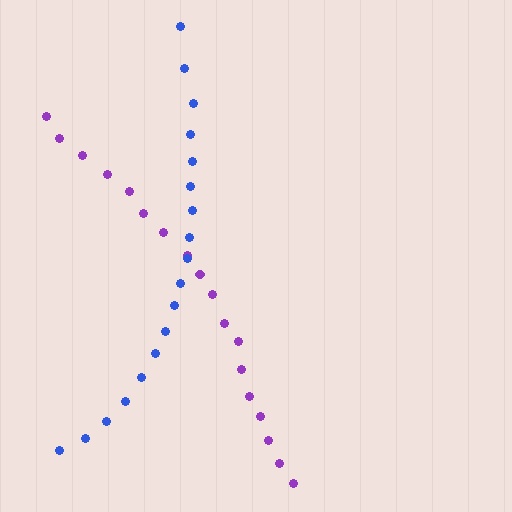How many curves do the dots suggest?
There are 2 distinct paths.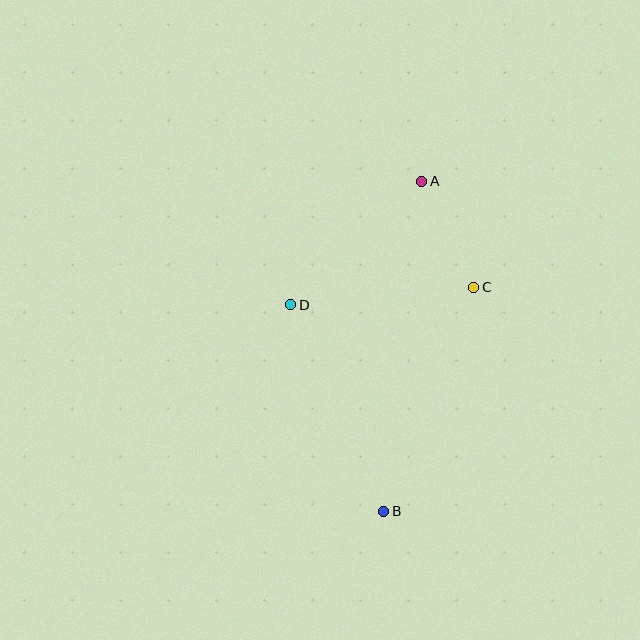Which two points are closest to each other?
Points A and C are closest to each other.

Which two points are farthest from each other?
Points A and B are farthest from each other.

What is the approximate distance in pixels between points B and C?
The distance between B and C is approximately 241 pixels.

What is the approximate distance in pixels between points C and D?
The distance between C and D is approximately 184 pixels.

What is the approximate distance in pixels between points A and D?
The distance between A and D is approximately 180 pixels.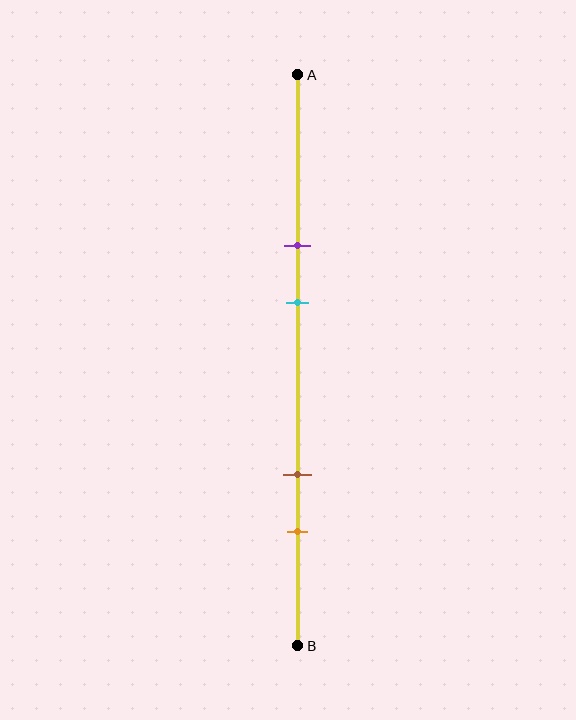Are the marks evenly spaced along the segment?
No, the marks are not evenly spaced.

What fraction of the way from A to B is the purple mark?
The purple mark is approximately 30% (0.3) of the way from A to B.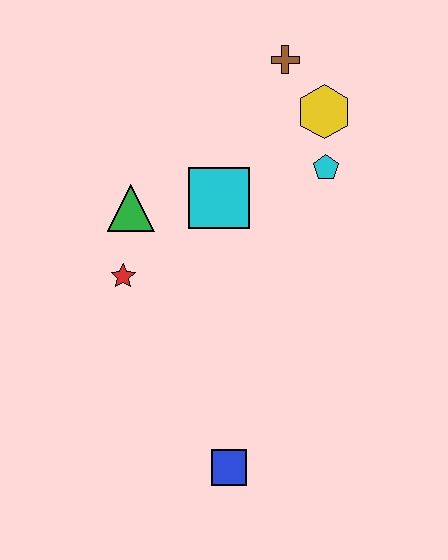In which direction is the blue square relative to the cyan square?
The blue square is below the cyan square.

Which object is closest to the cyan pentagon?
The yellow hexagon is closest to the cyan pentagon.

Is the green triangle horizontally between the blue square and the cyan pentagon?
No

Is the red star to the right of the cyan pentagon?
No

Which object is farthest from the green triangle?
The blue square is farthest from the green triangle.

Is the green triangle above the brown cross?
No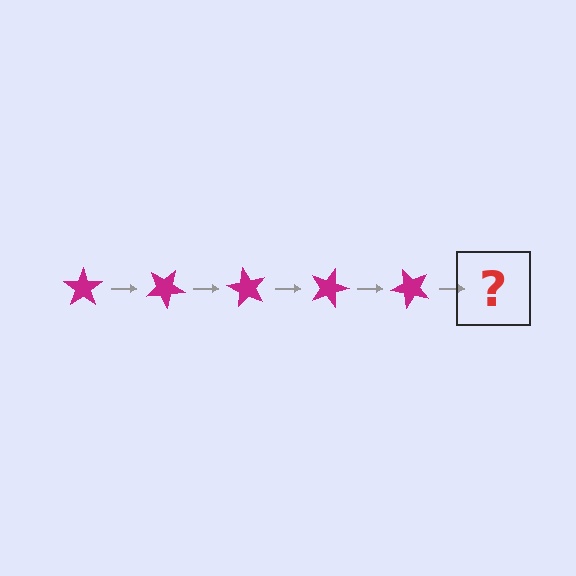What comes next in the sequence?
The next element should be a magenta star rotated 150 degrees.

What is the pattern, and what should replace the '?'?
The pattern is that the star rotates 30 degrees each step. The '?' should be a magenta star rotated 150 degrees.